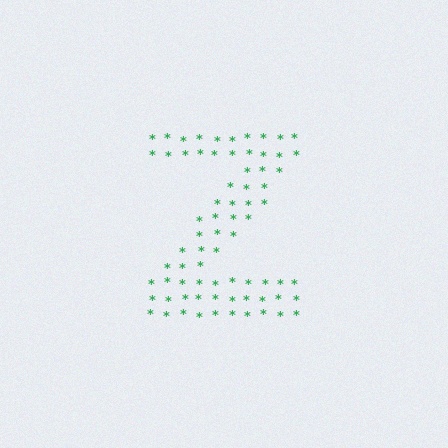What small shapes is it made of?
It is made of small asterisks.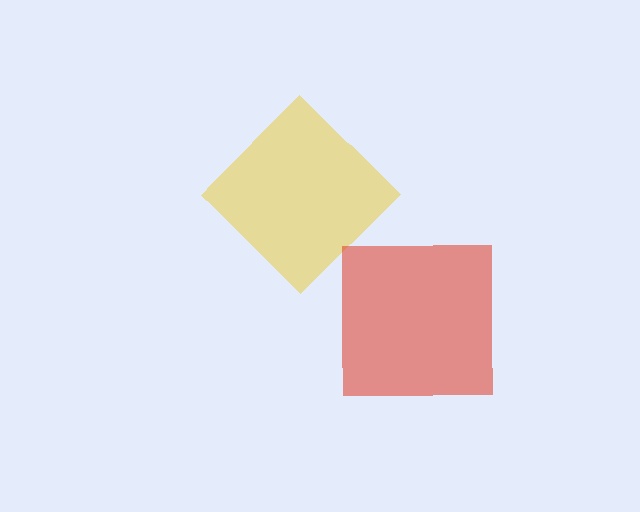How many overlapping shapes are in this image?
There are 2 overlapping shapes in the image.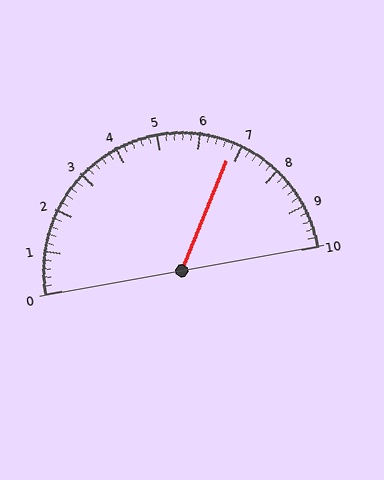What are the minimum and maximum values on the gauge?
The gauge ranges from 0 to 10.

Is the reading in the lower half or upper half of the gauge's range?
The reading is in the upper half of the range (0 to 10).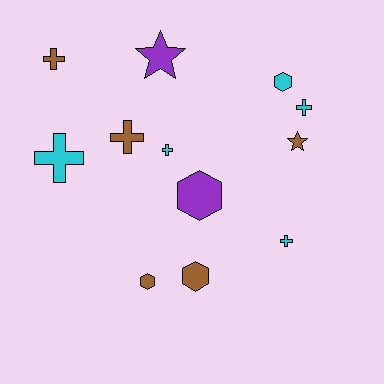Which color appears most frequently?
Cyan, with 5 objects.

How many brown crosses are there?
There are 2 brown crosses.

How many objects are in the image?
There are 12 objects.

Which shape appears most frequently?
Cross, with 6 objects.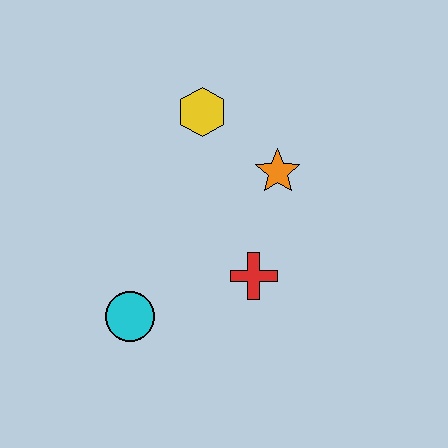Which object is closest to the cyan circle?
The red cross is closest to the cyan circle.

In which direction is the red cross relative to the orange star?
The red cross is below the orange star.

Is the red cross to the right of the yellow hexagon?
Yes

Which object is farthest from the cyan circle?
The yellow hexagon is farthest from the cyan circle.